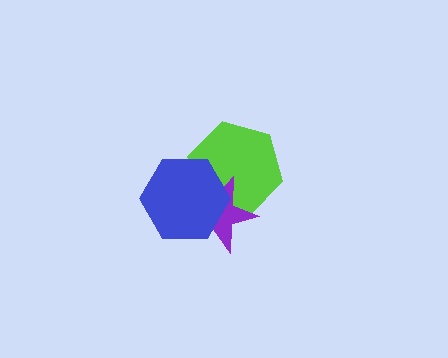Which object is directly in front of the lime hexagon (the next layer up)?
The purple star is directly in front of the lime hexagon.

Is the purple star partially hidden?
Yes, it is partially covered by another shape.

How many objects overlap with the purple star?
2 objects overlap with the purple star.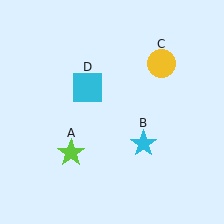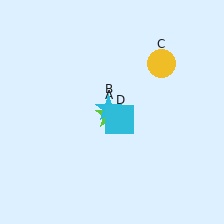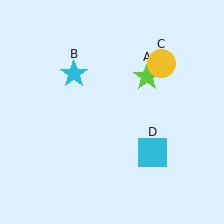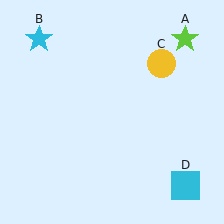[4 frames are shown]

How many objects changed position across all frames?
3 objects changed position: lime star (object A), cyan star (object B), cyan square (object D).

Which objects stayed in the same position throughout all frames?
Yellow circle (object C) remained stationary.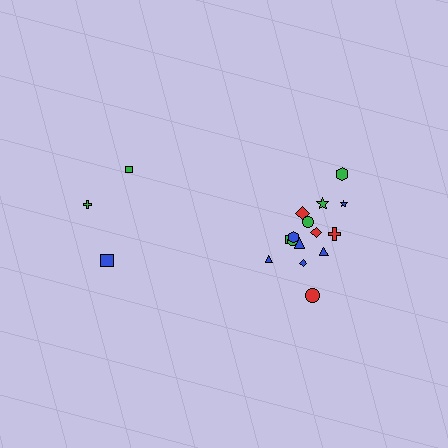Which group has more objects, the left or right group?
The right group.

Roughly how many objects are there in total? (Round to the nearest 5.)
Roughly 20 objects in total.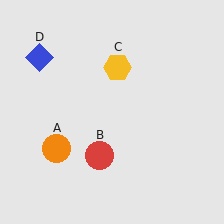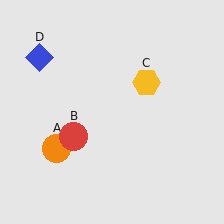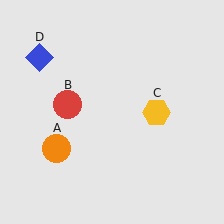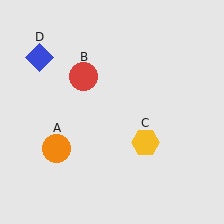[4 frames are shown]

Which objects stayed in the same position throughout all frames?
Orange circle (object A) and blue diamond (object D) remained stationary.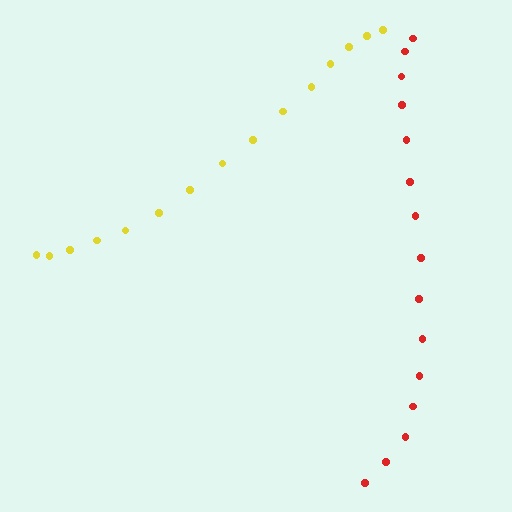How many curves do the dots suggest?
There are 2 distinct paths.